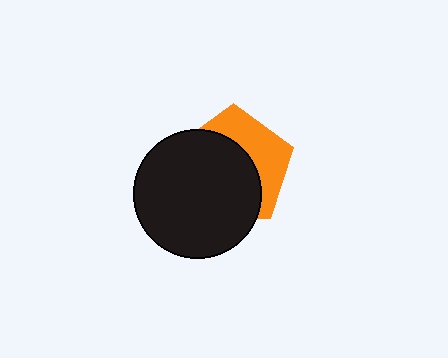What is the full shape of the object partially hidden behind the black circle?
The partially hidden object is an orange pentagon.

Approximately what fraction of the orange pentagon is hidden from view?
Roughly 62% of the orange pentagon is hidden behind the black circle.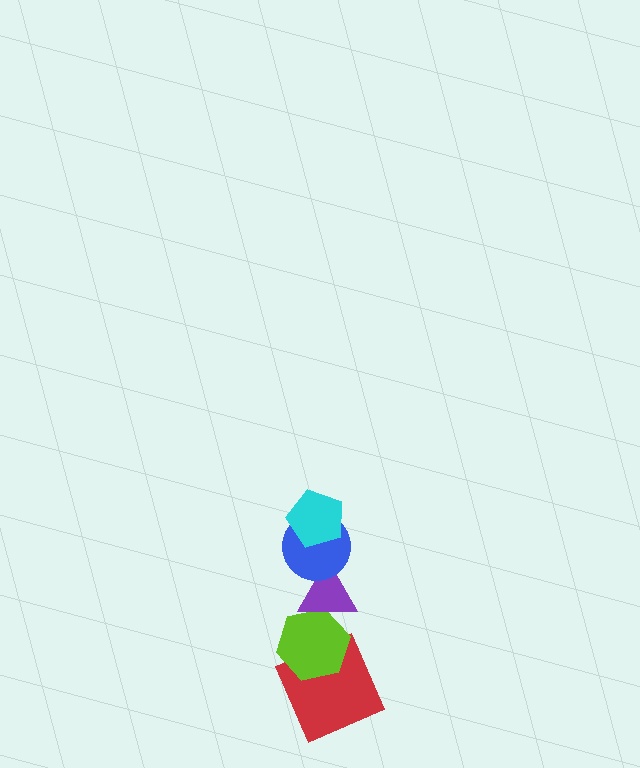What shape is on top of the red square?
The lime hexagon is on top of the red square.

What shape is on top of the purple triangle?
The blue circle is on top of the purple triangle.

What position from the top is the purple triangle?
The purple triangle is 3rd from the top.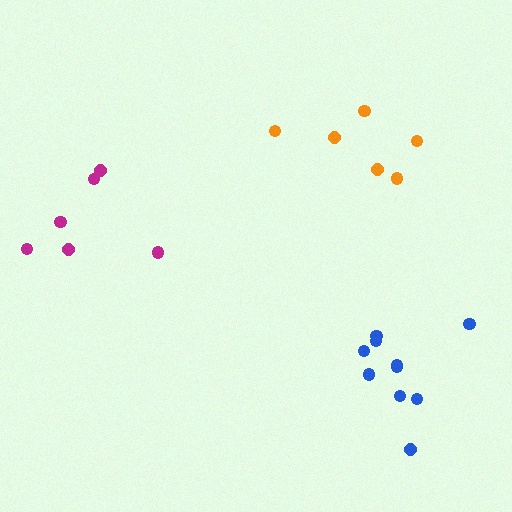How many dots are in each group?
Group 1: 10 dots, Group 2: 6 dots, Group 3: 6 dots (22 total).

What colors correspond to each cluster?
The clusters are colored: blue, magenta, orange.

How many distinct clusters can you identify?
There are 3 distinct clusters.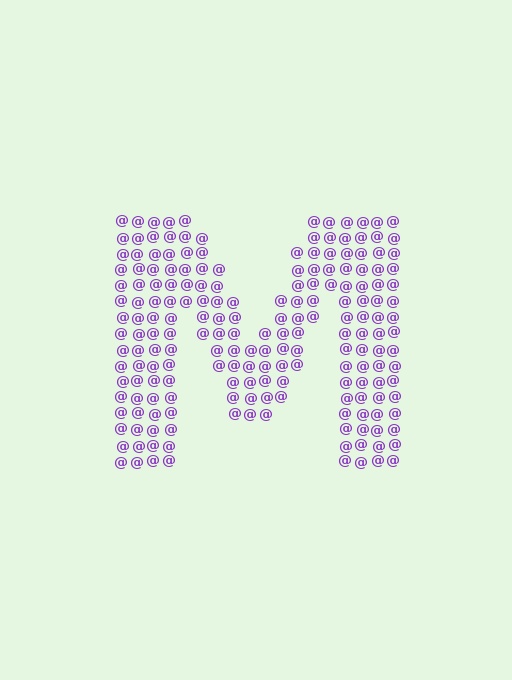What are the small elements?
The small elements are at signs.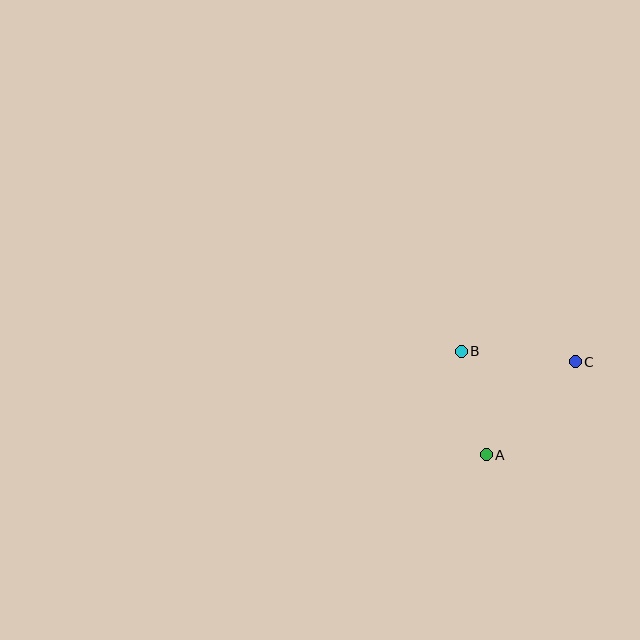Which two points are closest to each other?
Points A and B are closest to each other.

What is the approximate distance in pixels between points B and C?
The distance between B and C is approximately 114 pixels.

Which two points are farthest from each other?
Points A and C are farthest from each other.